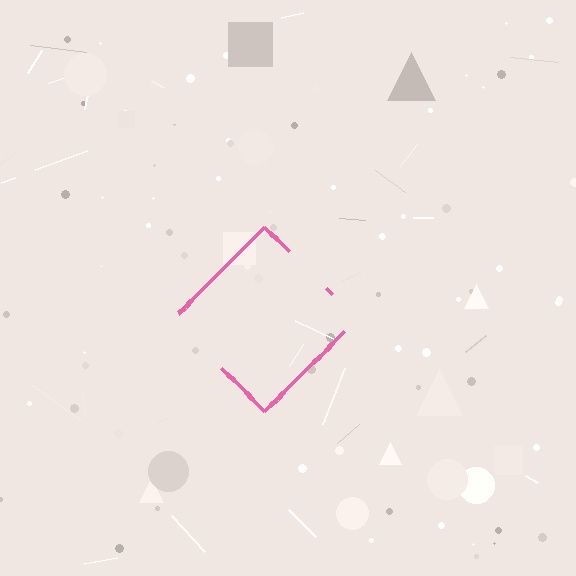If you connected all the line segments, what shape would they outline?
They would outline a diamond.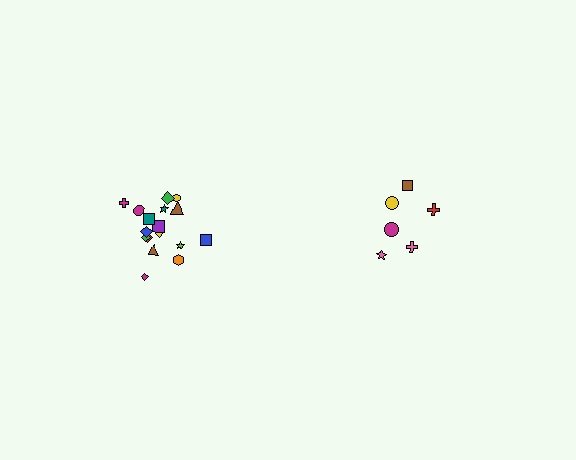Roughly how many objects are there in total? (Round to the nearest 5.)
Roughly 25 objects in total.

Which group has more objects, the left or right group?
The left group.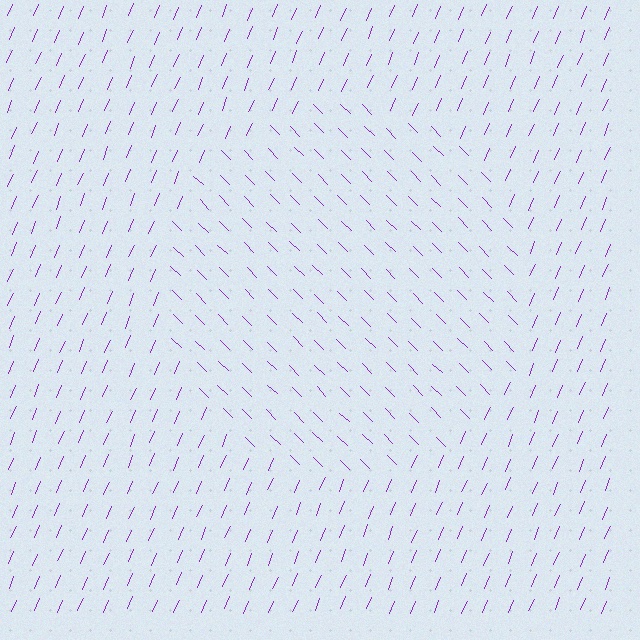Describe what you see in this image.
The image is filled with small purple line segments. A circle region in the image has lines oriented differently from the surrounding lines, creating a visible texture boundary.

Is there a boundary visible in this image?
Yes, there is a texture boundary formed by a change in line orientation.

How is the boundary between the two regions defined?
The boundary is defined purely by a change in line orientation (approximately 68 degrees difference). All lines are the same color and thickness.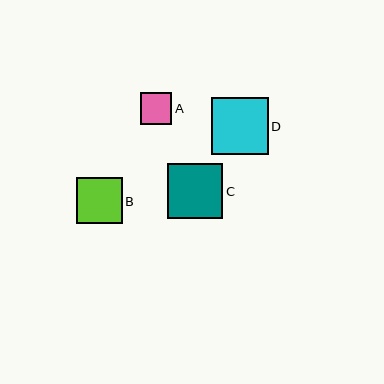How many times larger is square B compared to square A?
Square B is approximately 1.5 times the size of square A.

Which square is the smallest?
Square A is the smallest with a size of approximately 32 pixels.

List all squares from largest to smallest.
From largest to smallest: D, C, B, A.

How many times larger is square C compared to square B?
Square C is approximately 1.2 times the size of square B.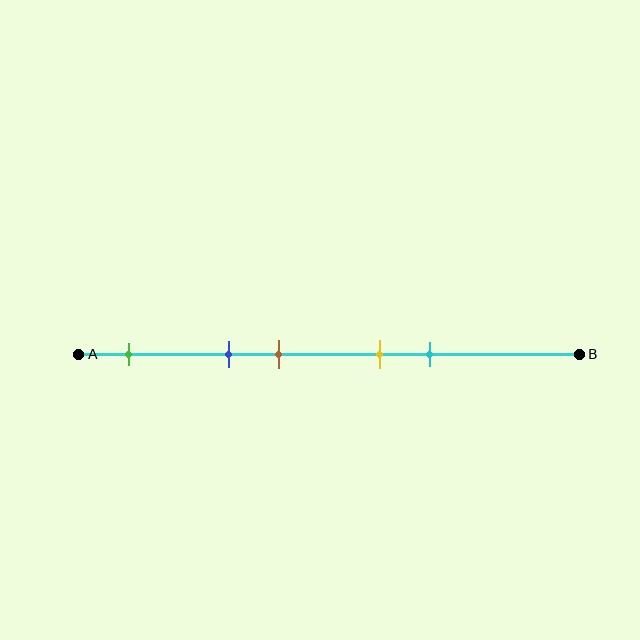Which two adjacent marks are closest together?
The yellow and cyan marks are the closest adjacent pair.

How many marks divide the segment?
There are 5 marks dividing the segment.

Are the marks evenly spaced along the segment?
No, the marks are not evenly spaced.